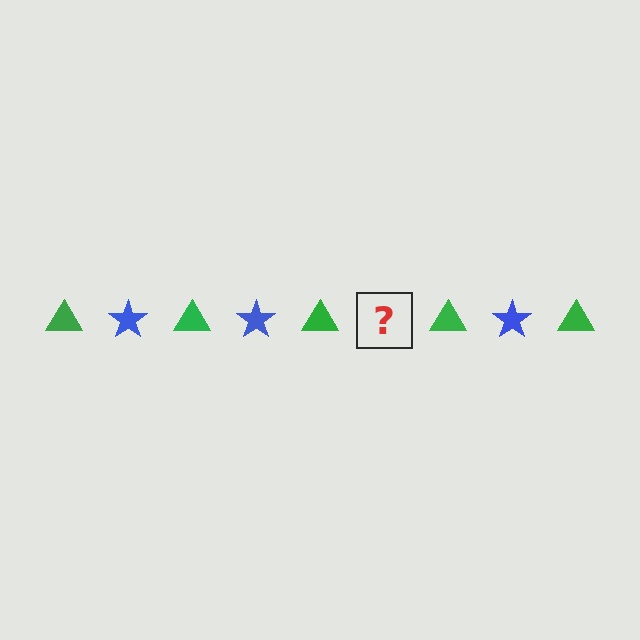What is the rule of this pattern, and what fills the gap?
The rule is that the pattern alternates between green triangle and blue star. The gap should be filled with a blue star.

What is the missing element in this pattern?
The missing element is a blue star.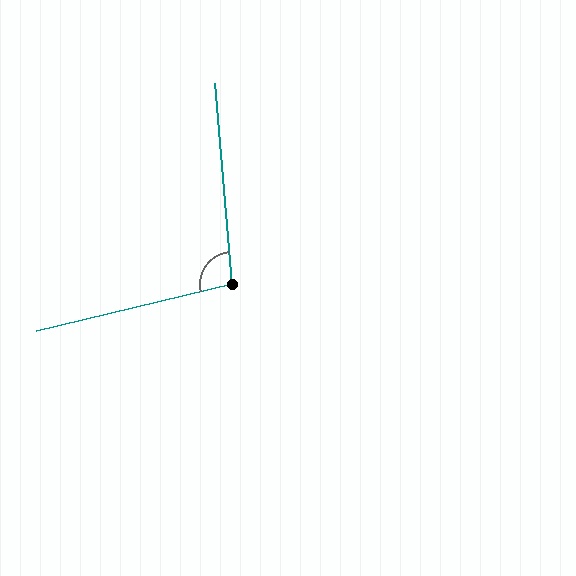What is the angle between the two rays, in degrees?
Approximately 99 degrees.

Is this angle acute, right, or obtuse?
It is obtuse.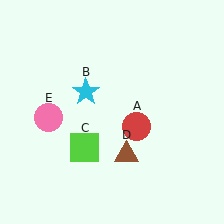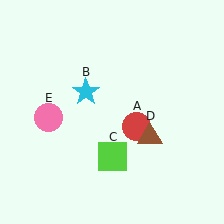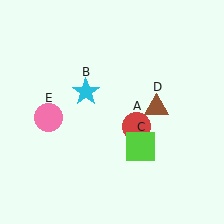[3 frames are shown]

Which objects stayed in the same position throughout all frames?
Red circle (object A) and cyan star (object B) and pink circle (object E) remained stationary.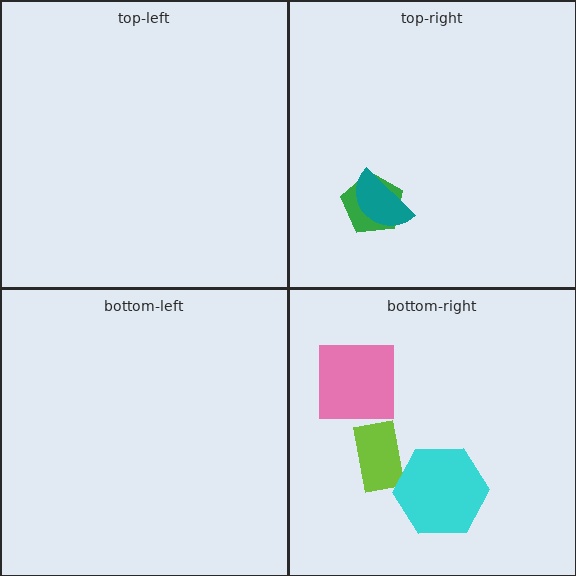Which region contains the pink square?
The bottom-right region.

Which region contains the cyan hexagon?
The bottom-right region.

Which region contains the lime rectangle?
The bottom-right region.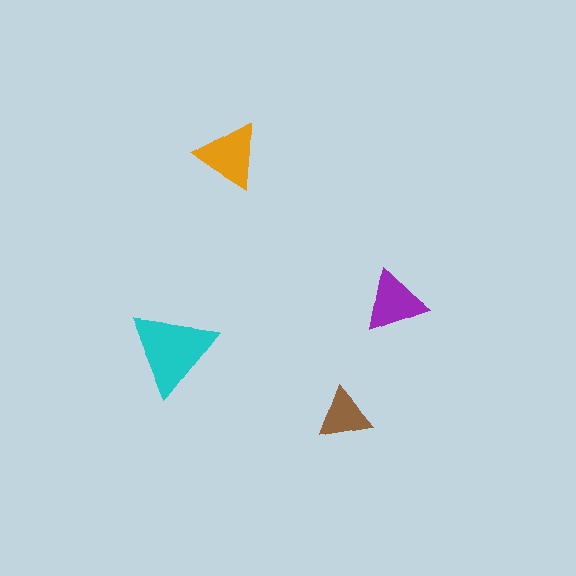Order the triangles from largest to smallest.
the cyan one, the orange one, the purple one, the brown one.